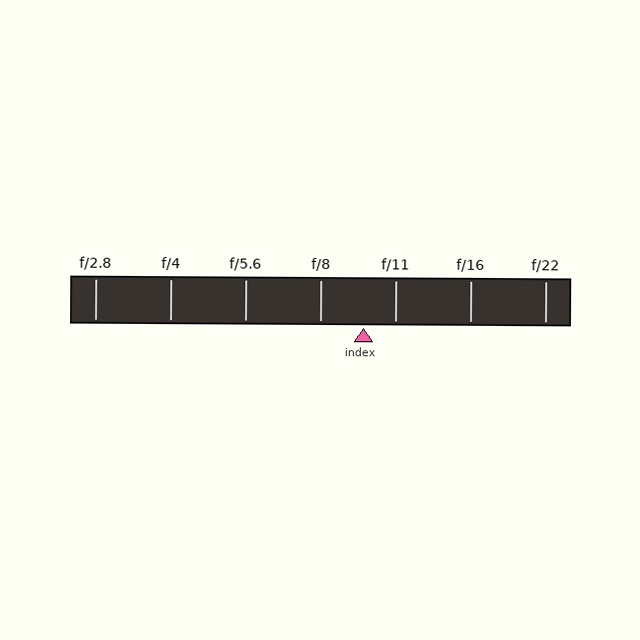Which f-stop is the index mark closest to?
The index mark is closest to f/11.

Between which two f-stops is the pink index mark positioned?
The index mark is between f/8 and f/11.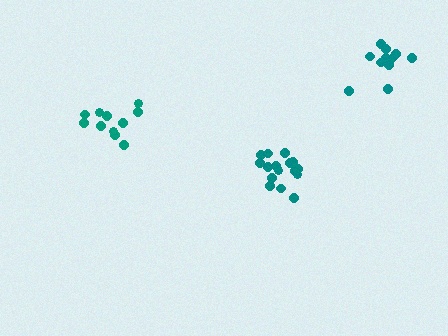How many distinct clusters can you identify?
There are 3 distinct clusters.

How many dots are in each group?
Group 1: 17 dots, Group 2: 11 dots, Group 3: 11 dots (39 total).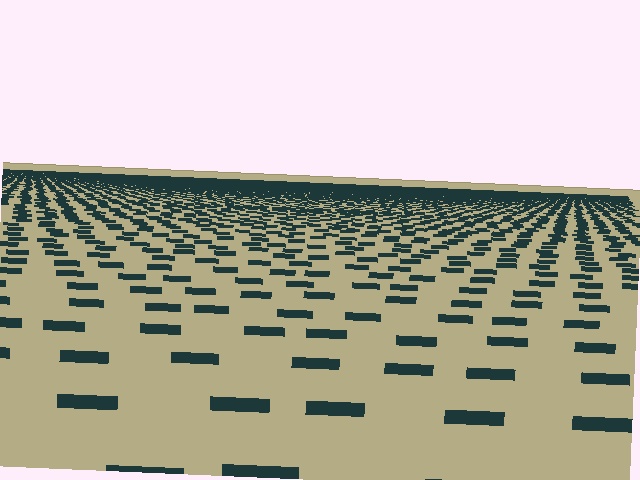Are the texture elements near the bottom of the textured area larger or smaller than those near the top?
Larger. Near the bottom, elements are closer to the viewer and appear at a bigger on-screen size.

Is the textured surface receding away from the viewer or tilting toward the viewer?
The surface is receding away from the viewer. Texture elements get smaller and denser toward the top.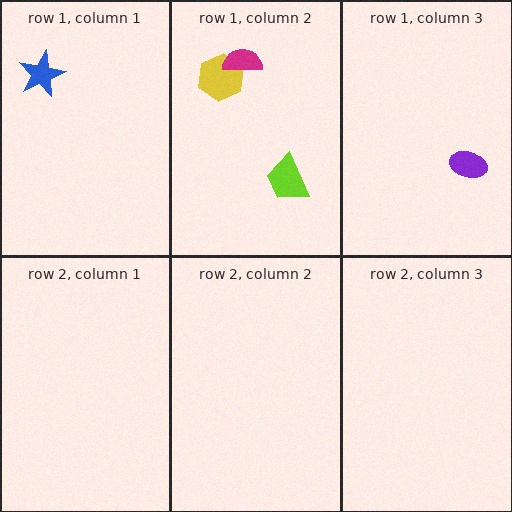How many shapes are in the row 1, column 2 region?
3.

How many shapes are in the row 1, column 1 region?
1.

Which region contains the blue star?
The row 1, column 1 region.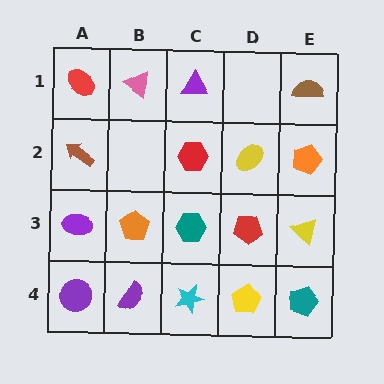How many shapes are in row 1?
4 shapes.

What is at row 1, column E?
A brown semicircle.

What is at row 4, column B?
A purple semicircle.